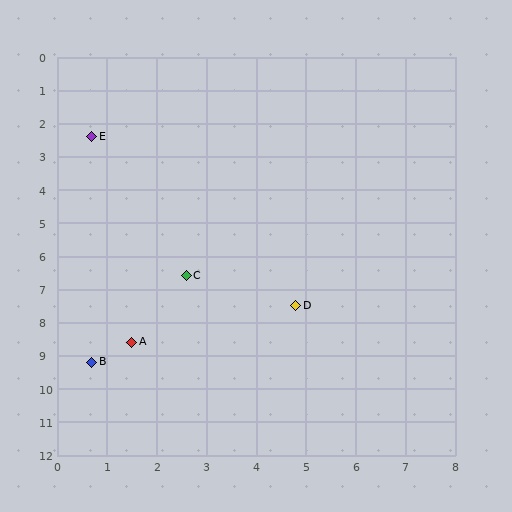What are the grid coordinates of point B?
Point B is at approximately (0.7, 9.2).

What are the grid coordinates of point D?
Point D is at approximately (4.8, 7.5).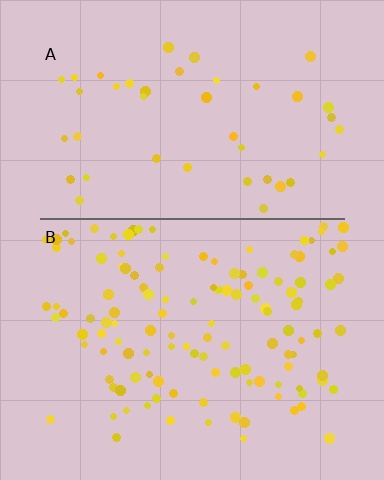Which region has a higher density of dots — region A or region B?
B (the bottom).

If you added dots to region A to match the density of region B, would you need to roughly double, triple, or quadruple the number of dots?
Approximately triple.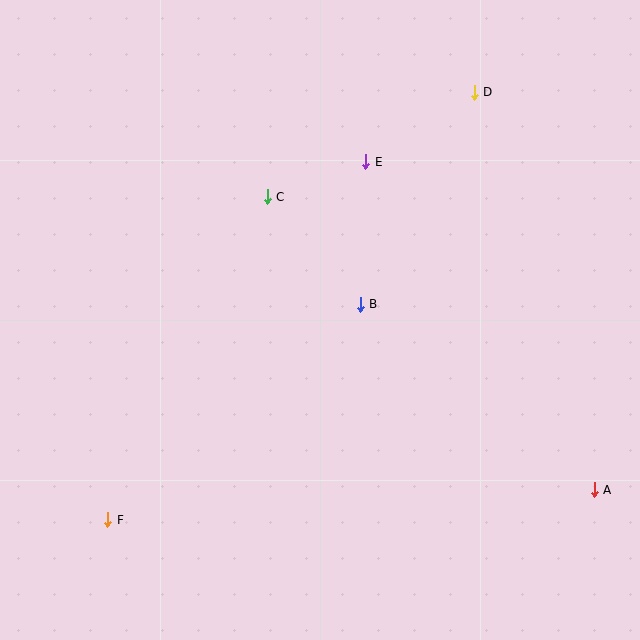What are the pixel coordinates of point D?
Point D is at (474, 92).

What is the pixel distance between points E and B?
The distance between E and B is 142 pixels.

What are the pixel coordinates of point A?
Point A is at (594, 490).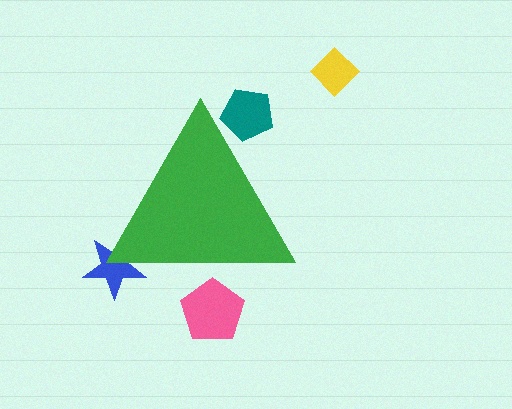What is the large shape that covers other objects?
A green triangle.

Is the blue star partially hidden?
Yes, the blue star is partially hidden behind the green triangle.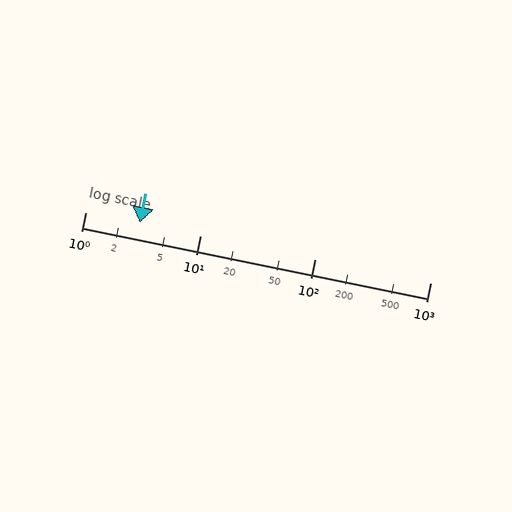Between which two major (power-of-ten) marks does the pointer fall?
The pointer is between 1 and 10.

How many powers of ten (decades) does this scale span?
The scale spans 3 decades, from 1 to 1000.